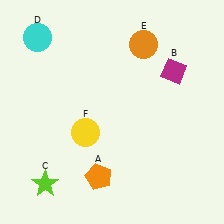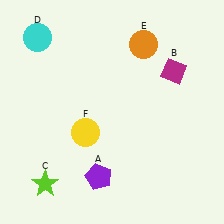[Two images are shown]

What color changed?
The pentagon (A) changed from orange in Image 1 to purple in Image 2.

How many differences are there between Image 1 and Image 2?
There is 1 difference between the two images.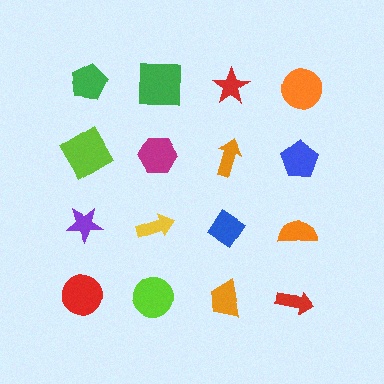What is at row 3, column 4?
An orange semicircle.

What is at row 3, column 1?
A purple star.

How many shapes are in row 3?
4 shapes.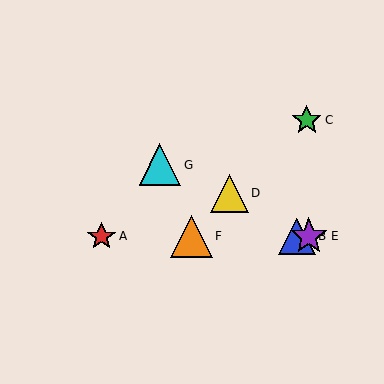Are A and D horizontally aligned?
No, A is at y≈236 and D is at y≈193.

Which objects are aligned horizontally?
Objects A, B, E, F are aligned horizontally.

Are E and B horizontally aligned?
Yes, both are at y≈236.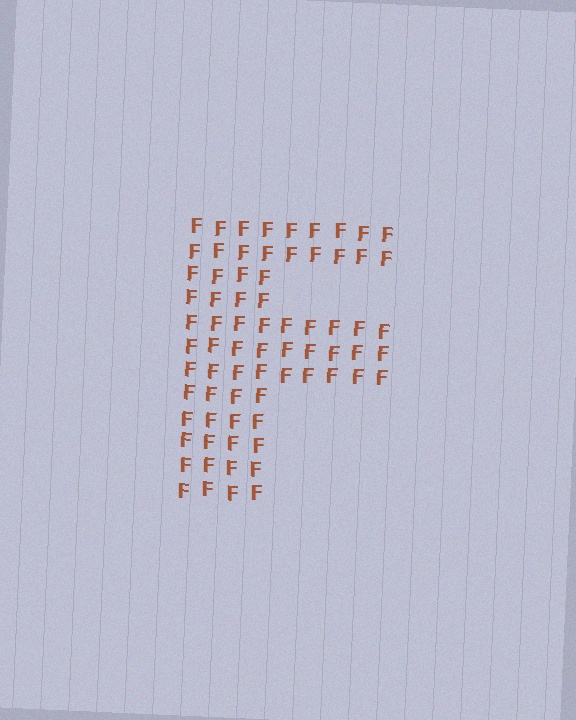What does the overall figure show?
The overall figure shows the letter F.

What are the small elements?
The small elements are letter F's.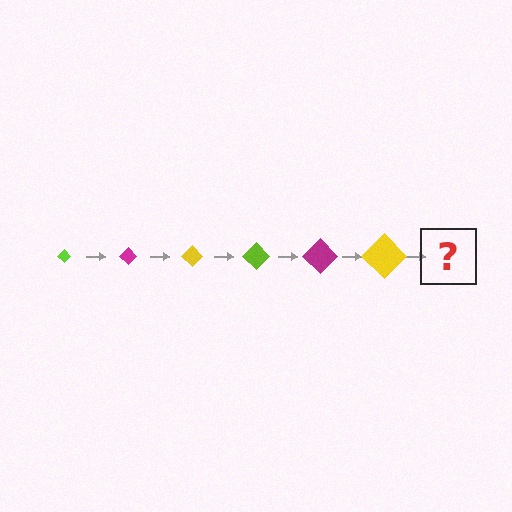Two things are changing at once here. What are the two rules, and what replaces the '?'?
The two rules are that the diamond grows larger each step and the color cycles through lime, magenta, and yellow. The '?' should be a lime diamond, larger than the previous one.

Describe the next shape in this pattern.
It should be a lime diamond, larger than the previous one.